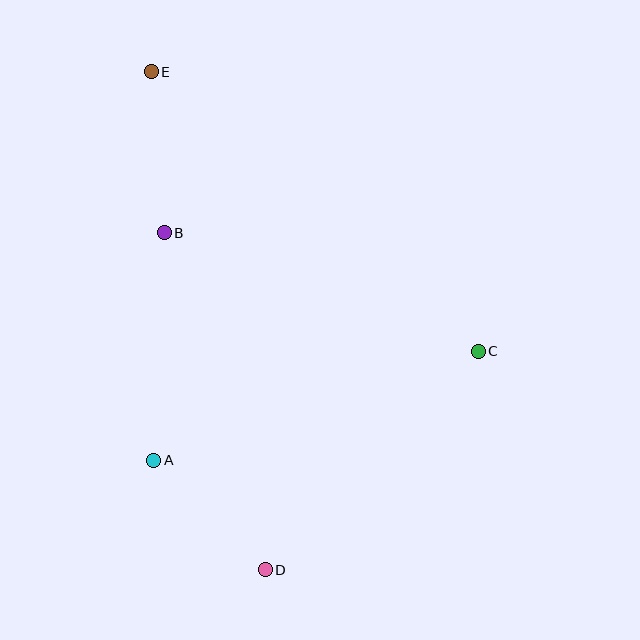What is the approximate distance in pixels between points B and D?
The distance between B and D is approximately 352 pixels.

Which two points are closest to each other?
Points A and D are closest to each other.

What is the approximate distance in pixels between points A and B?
The distance between A and B is approximately 228 pixels.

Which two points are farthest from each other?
Points D and E are farthest from each other.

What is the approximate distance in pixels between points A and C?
The distance between A and C is approximately 342 pixels.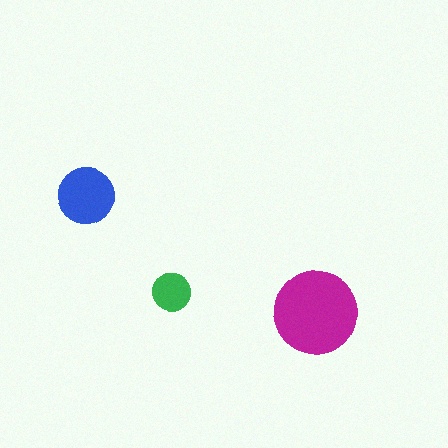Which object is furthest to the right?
The magenta circle is rightmost.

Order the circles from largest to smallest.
the magenta one, the blue one, the green one.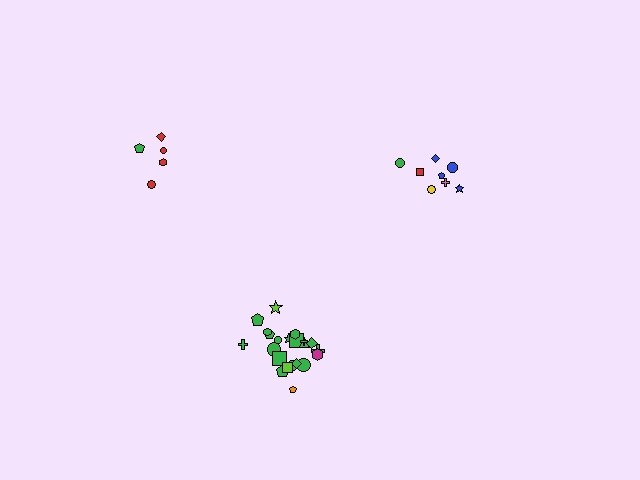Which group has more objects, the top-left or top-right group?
The top-right group.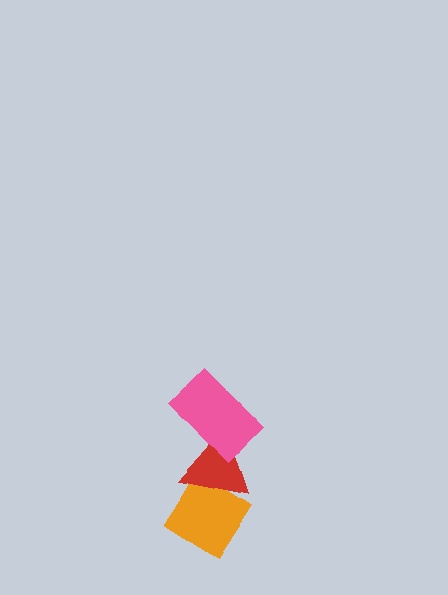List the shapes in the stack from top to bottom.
From top to bottom: the pink rectangle, the red triangle, the orange diamond.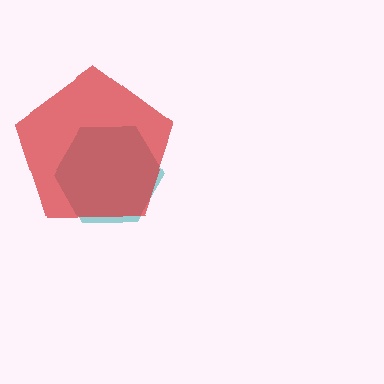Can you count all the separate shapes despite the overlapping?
Yes, there are 2 separate shapes.